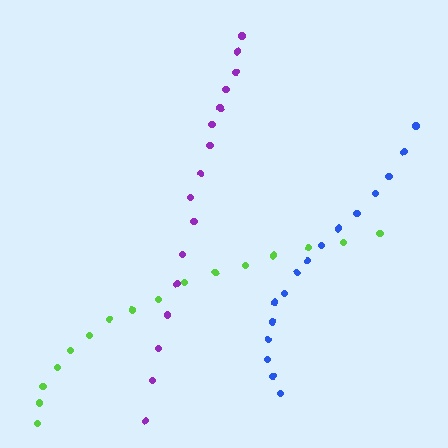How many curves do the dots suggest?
There are 3 distinct paths.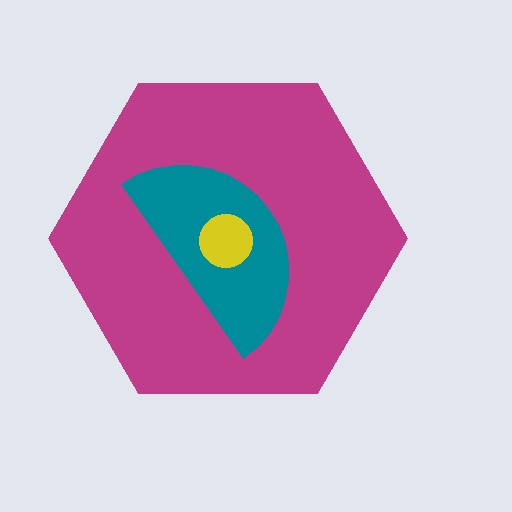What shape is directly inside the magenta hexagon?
The teal semicircle.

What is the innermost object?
The yellow circle.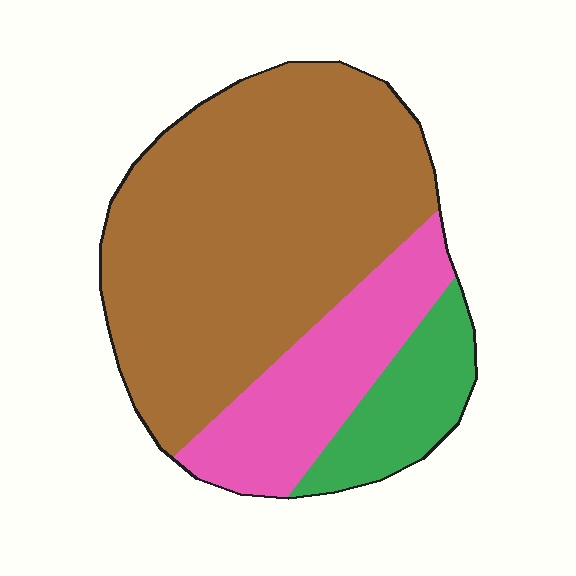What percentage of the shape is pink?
Pink takes up less than a quarter of the shape.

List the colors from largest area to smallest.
From largest to smallest: brown, pink, green.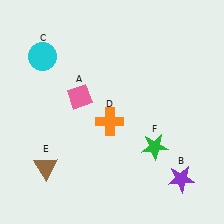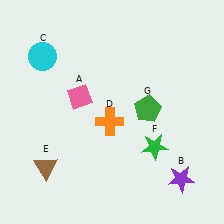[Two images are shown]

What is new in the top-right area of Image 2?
A green pentagon (G) was added in the top-right area of Image 2.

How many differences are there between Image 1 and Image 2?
There is 1 difference between the two images.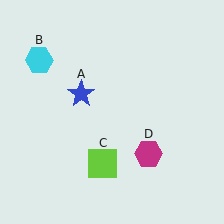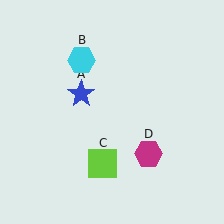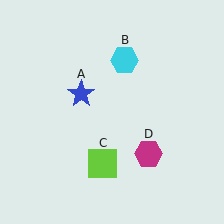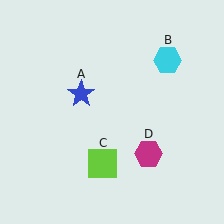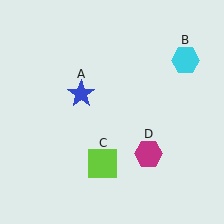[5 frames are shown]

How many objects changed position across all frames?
1 object changed position: cyan hexagon (object B).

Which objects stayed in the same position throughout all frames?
Blue star (object A) and lime square (object C) and magenta hexagon (object D) remained stationary.